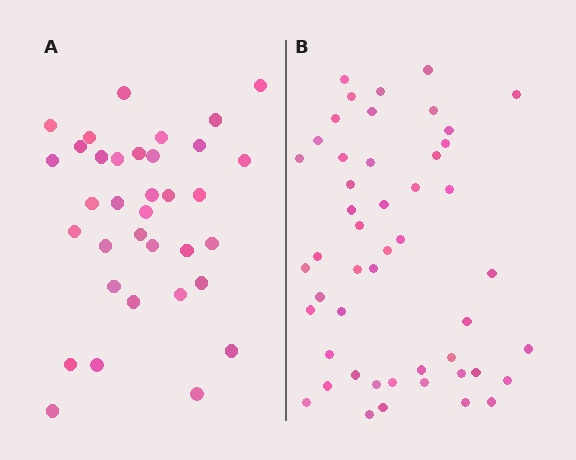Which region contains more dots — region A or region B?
Region B (the right region) has more dots.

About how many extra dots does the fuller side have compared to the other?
Region B has approximately 15 more dots than region A.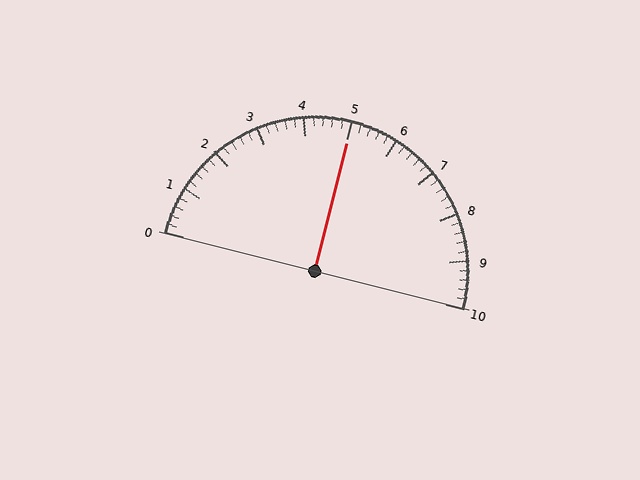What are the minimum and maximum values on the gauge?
The gauge ranges from 0 to 10.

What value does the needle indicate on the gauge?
The needle indicates approximately 5.0.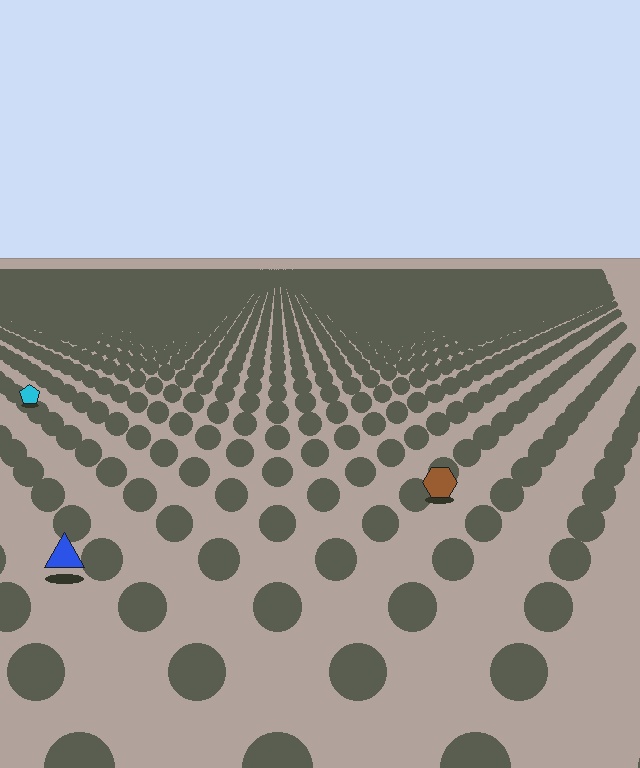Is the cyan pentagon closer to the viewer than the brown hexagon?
No. The brown hexagon is closer — you can tell from the texture gradient: the ground texture is coarser near it.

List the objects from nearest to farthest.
From nearest to farthest: the blue triangle, the brown hexagon, the cyan pentagon.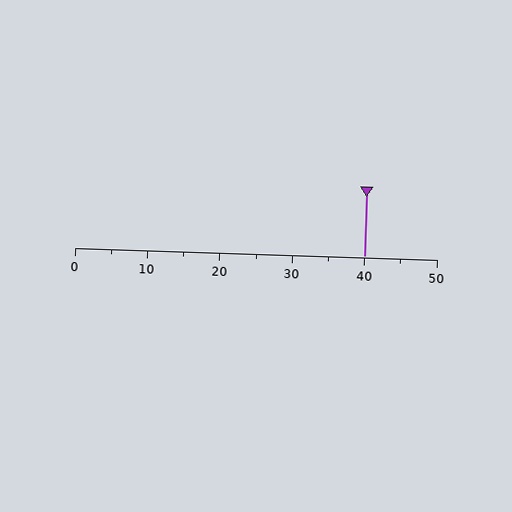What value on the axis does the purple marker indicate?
The marker indicates approximately 40.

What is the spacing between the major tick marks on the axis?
The major ticks are spaced 10 apart.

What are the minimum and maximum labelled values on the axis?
The axis runs from 0 to 50.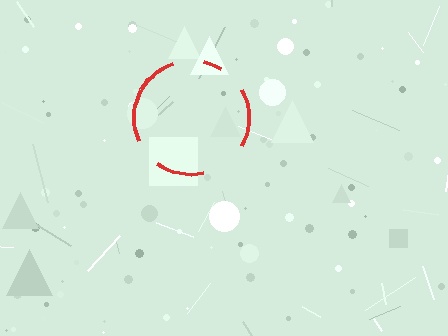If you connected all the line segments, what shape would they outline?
They would outline a circle.